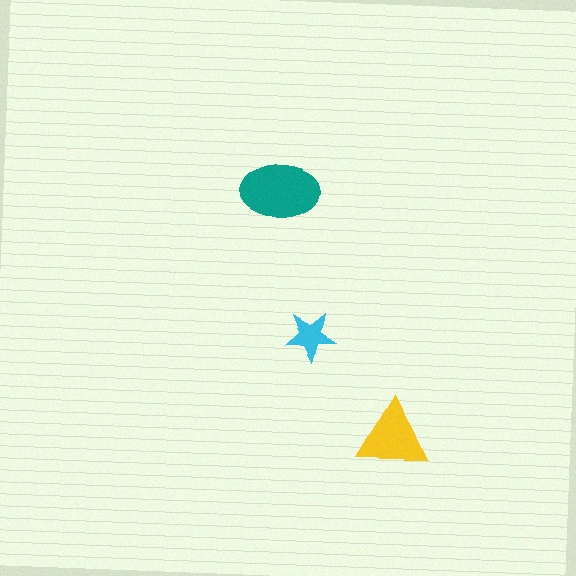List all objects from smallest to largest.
The cyan star, the yellow triangle, the teal ellipse.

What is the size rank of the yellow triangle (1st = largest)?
2nd.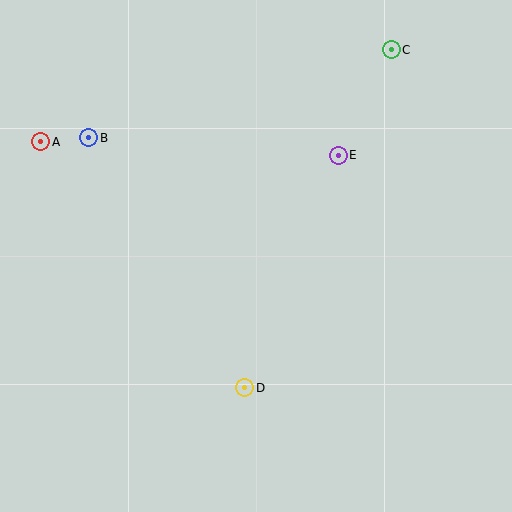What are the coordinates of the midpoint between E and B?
The midpoint between E and B is at (213, 146).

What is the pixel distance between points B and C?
The distance between B and C is 315 pixels.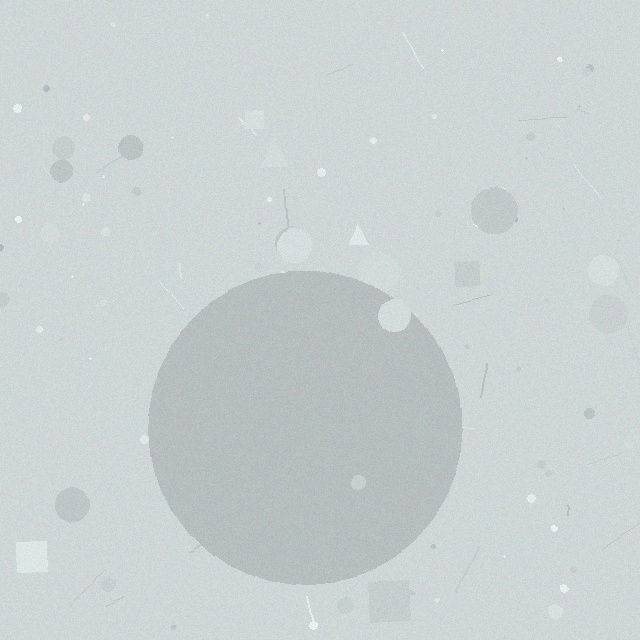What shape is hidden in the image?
A circle is hidden in the image.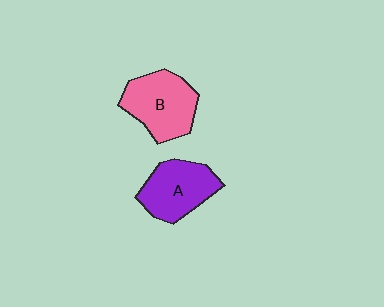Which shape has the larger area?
Shape B (pink).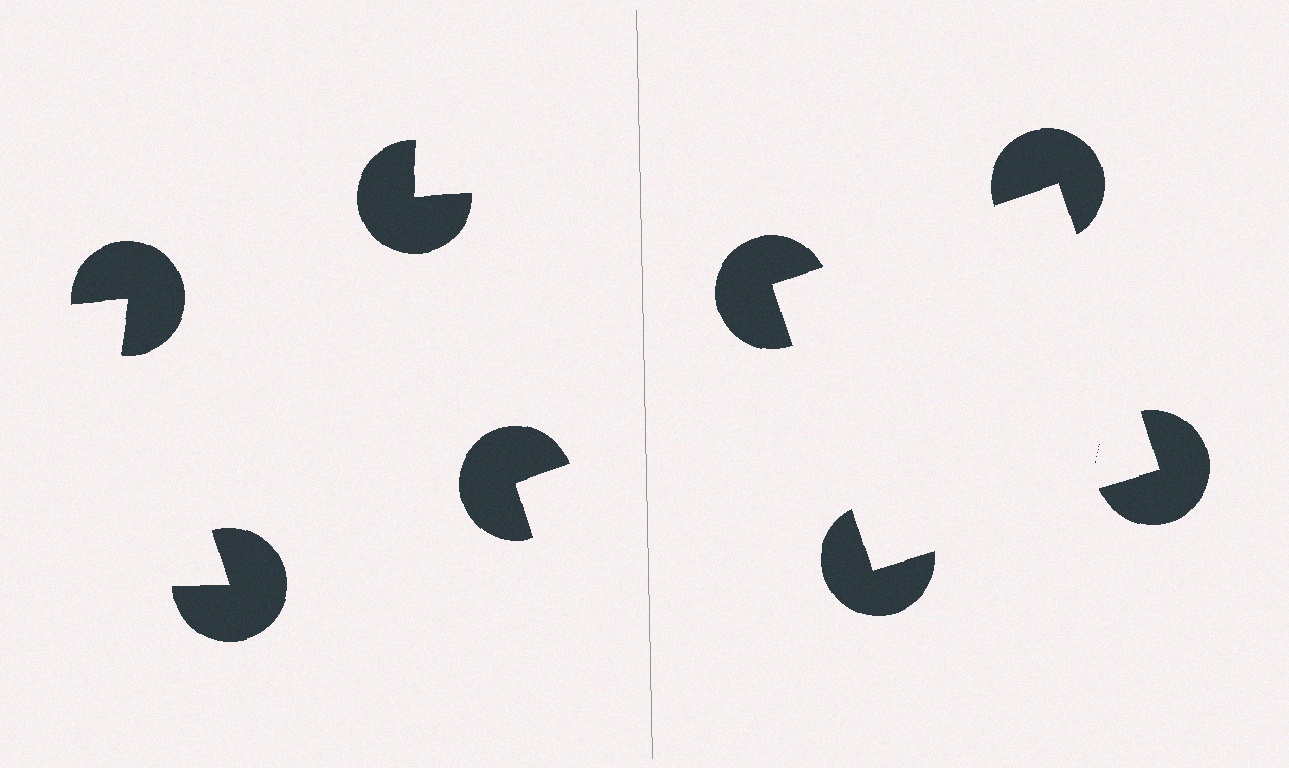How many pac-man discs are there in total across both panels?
8 — 4 on each side.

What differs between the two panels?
The pac-man discs are positioned identically on both sides; only the wedge orientations differ. On the right they align to a square; on the left they are misaligned.